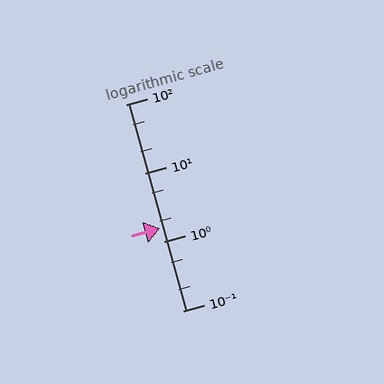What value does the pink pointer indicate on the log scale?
The pointer indicates approximately 1.6.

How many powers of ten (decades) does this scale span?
The scale spans 3 decades, from 0.1 to 100.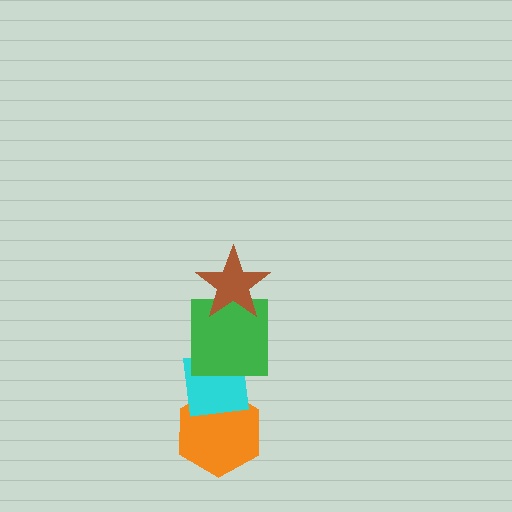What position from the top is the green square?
The green square is 2nd from the top.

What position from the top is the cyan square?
The cyan square is 3rd from the top.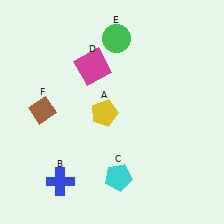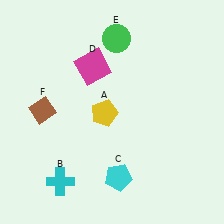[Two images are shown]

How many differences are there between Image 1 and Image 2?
There is 1 difference between the two images.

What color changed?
The cross (B) changed from blue in Image 1 to cyan in Image 2.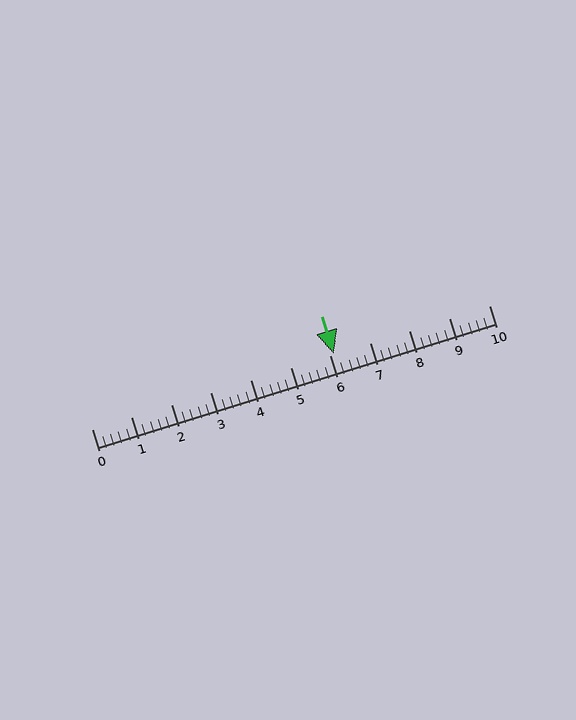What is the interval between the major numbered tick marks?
The major tick marks are spaced 1 units apart.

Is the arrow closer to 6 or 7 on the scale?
The arrow is closer to 6.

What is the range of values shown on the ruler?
The ruler shows values from 0 to 10.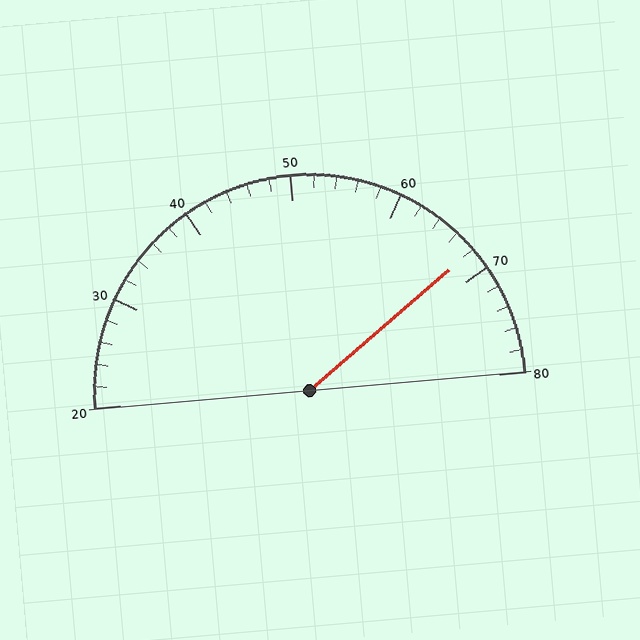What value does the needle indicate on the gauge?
The needle indicates approximately 68.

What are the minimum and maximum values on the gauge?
The gauge ranges from 20 to 80.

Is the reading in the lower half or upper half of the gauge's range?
The reading is in the upper half of the range (20 to 80).